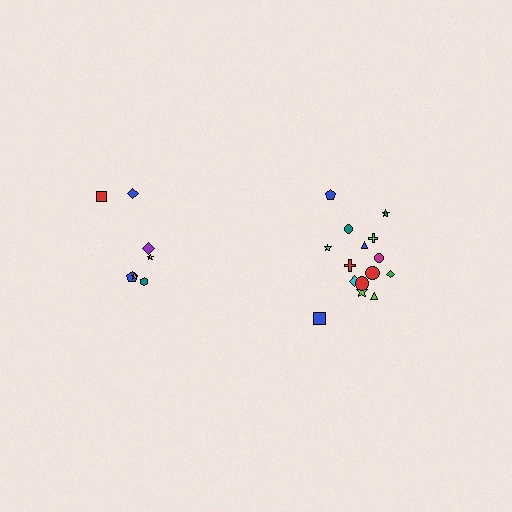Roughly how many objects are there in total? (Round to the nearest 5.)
Roughly 20 objects in total.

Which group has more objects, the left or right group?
The right group.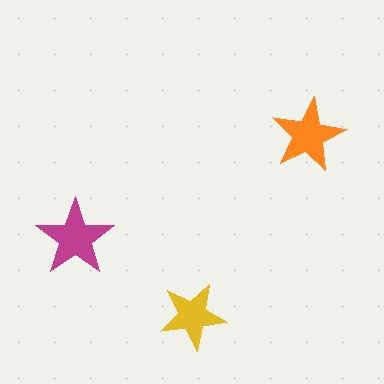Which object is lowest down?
The yellow star is bottommost.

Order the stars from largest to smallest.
the magenta one, the orange one, the yellow one.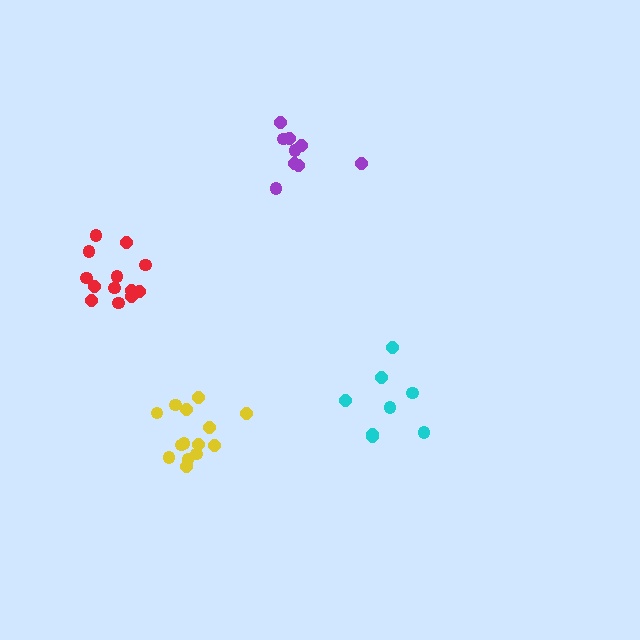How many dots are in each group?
Group 1: 8 dots, Group 2: 14 dots, Group 3: 9 dots, Group 4: 13 dots (44 total).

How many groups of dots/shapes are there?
There are 4 groups.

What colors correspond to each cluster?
The clusters are colored: cyan, yellow, purple, red.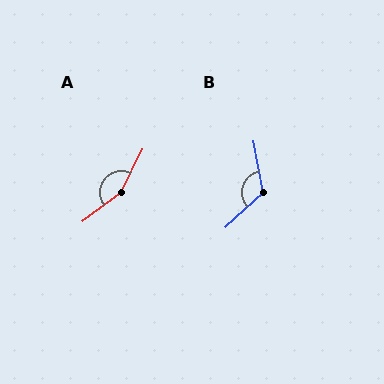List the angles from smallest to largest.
B (122°), A (153°).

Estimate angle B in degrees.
Approximately 122 degrees.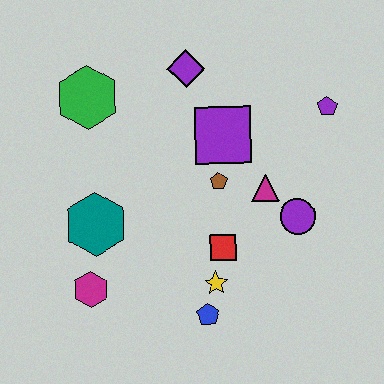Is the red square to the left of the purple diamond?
No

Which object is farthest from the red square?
The green hexagon is farthest from the red square.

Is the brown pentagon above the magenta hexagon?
Yes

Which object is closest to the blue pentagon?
The yellow star is closest to the blue pentagon.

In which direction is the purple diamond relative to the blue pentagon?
The purple diamond is above the blue pentagon.